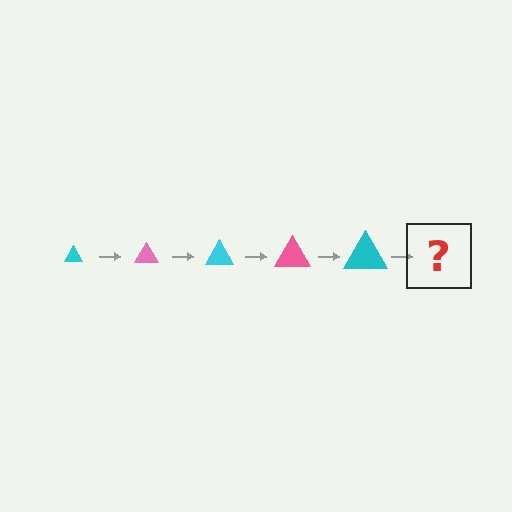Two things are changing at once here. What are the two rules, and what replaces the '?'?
The two rules are that the triangle grows larger each step and the color cycles through cyan and pink. The '?' should be a pink triangle, larger than the previous one.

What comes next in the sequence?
The next element should be a pink triangle, larger than the previous one.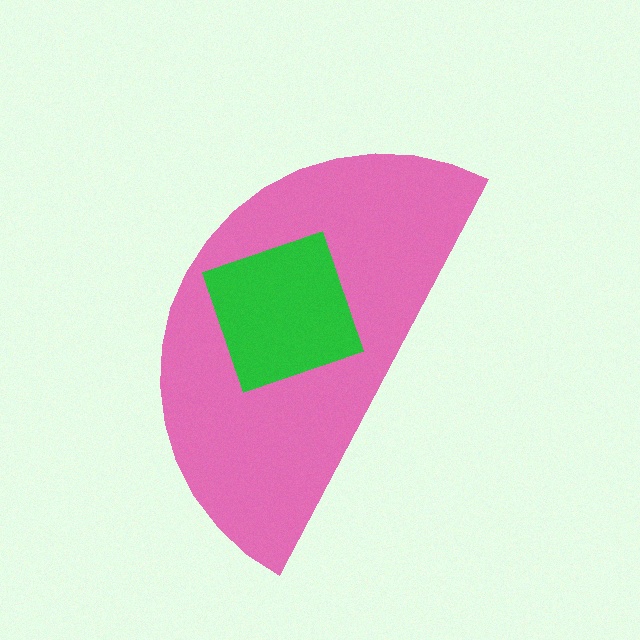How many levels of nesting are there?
2.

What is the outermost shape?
The pink semicircle.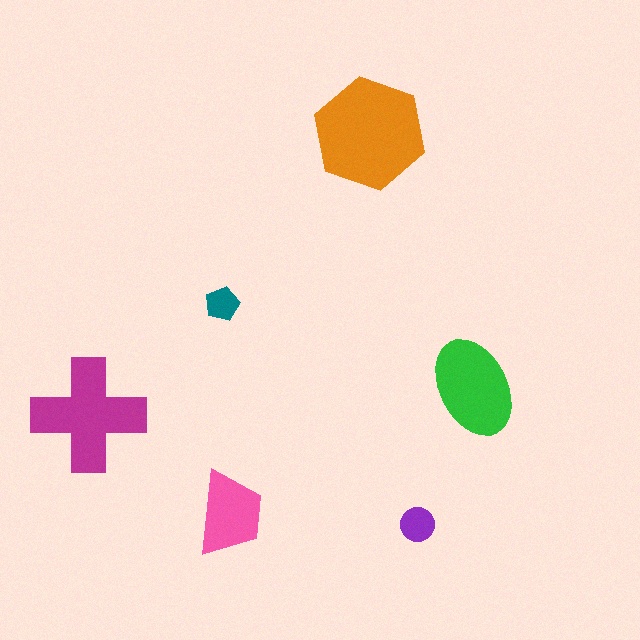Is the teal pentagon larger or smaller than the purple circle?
Smaller.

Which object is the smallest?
The teal pentagon.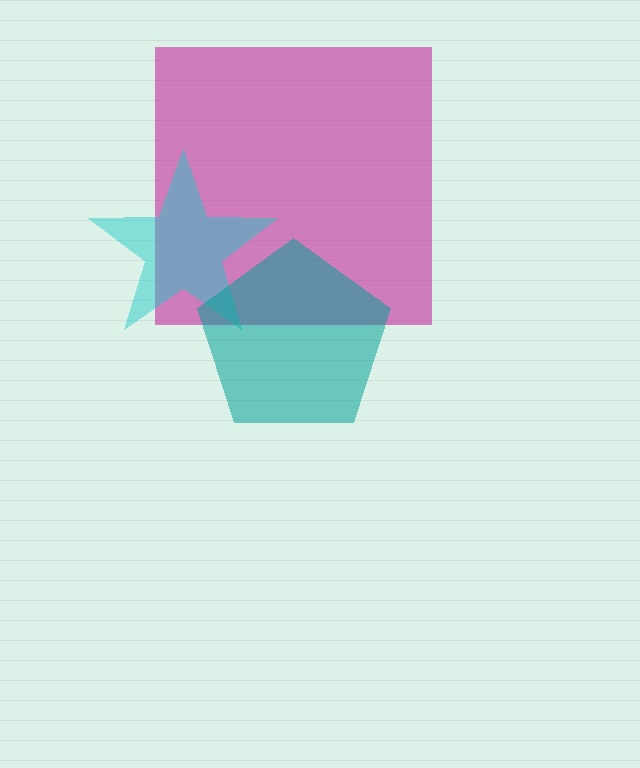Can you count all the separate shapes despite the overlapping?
Yes, there are 3 separate shapes.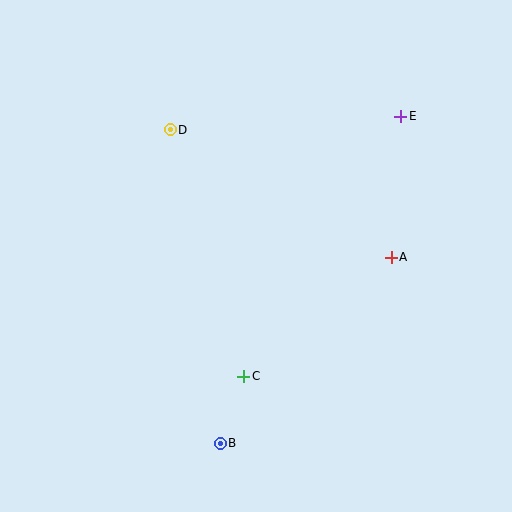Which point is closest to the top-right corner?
Point E is closest to the top-right corner.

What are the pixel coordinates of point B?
Point B is at (220, 443).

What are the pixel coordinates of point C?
Point C is at (244, 376).